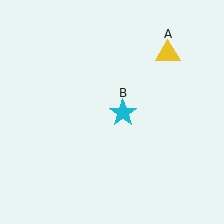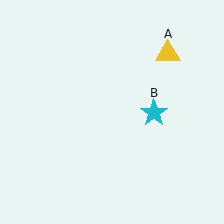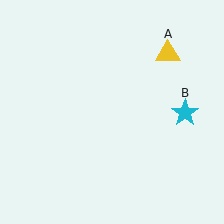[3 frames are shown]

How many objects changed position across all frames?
1 object changed position: cyan star (object B).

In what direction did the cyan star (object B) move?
The cyan star (object B) moved right.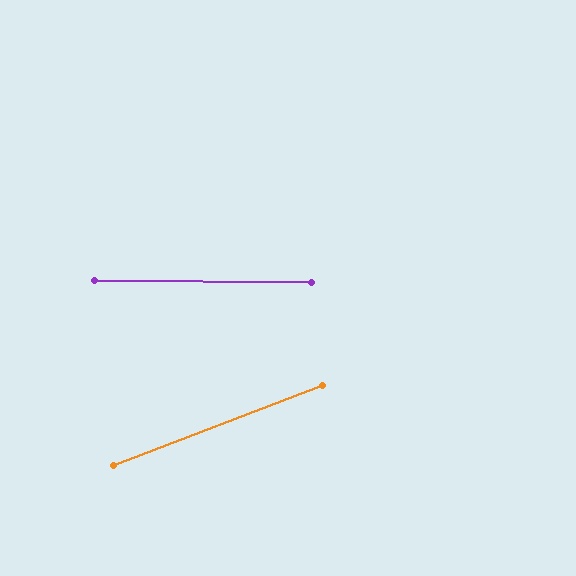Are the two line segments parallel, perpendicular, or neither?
Neither parallel nor perpendicular — they differ by about 21°.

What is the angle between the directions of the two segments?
Approximately 21 degrees.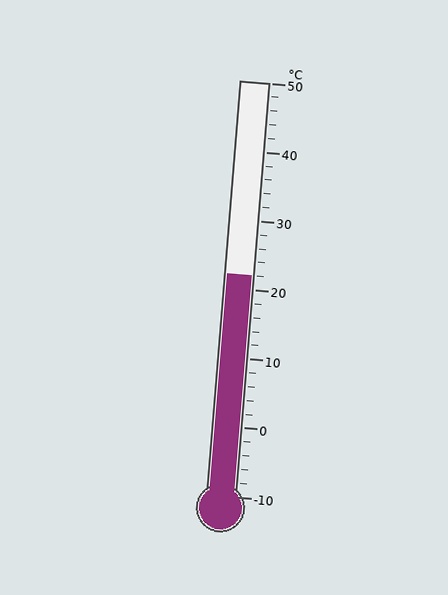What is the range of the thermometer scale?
The thermometer scale ranges from -10°C to 50°C.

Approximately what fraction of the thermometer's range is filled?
The thermometer is filled to approximately 55% of its range.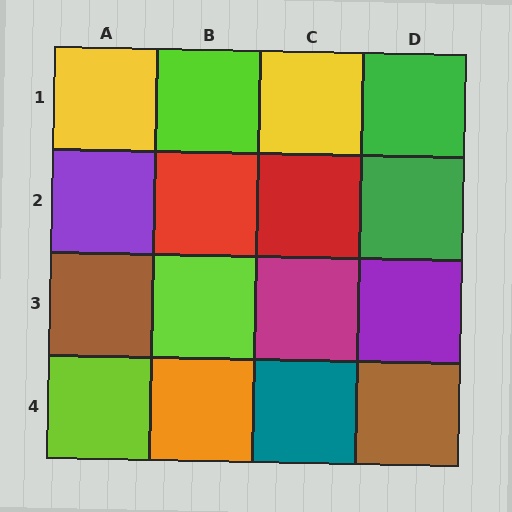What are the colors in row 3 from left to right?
Brown, lime, magenta, purple.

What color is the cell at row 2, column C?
Red.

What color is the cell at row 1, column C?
Yellow.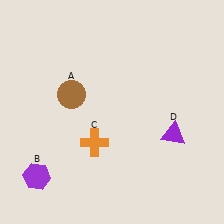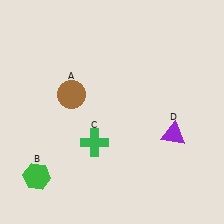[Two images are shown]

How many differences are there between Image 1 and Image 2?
There are 2 differences between the two images.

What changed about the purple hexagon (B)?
In Image 1, B is purple. In Image 2, it changed to green.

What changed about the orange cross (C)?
In Image 1, C is orange. In Image 2, it changed to green.